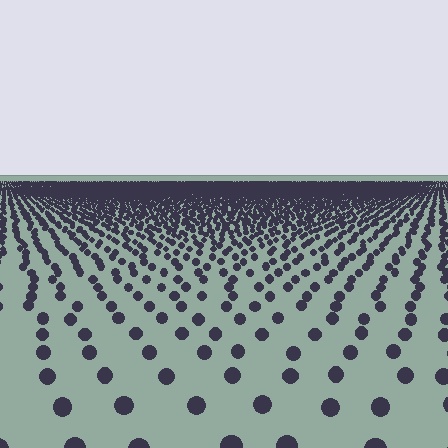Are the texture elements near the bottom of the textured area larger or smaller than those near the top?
Larger. Near the bottom, elements are closer to the viewer and appear at a bigger on-screen size.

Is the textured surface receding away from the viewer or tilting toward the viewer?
The surface is receding away from the viewer. Texture elements get smaller and denser toward the top.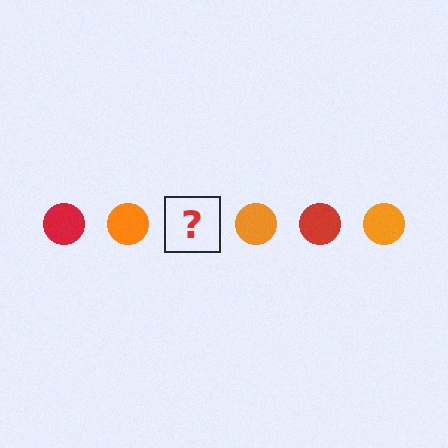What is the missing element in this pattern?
The missing element is a red circle.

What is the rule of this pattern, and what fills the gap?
The rule is that the pattern cycles through red, orange circles. The gap should be filled with a red circle.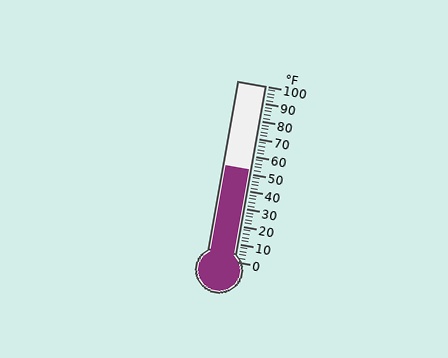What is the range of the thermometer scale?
The thermometer scale ranges from 0°F to 100°F.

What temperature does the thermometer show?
The thermometer shows approximately 52°F.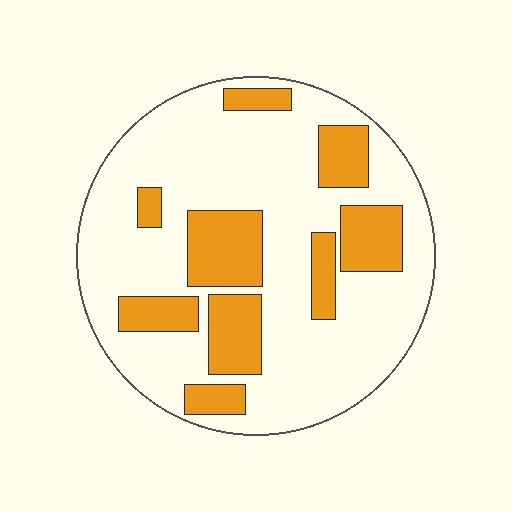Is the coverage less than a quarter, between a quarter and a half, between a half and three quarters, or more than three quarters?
Between a quarter and a half.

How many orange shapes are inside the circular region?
9.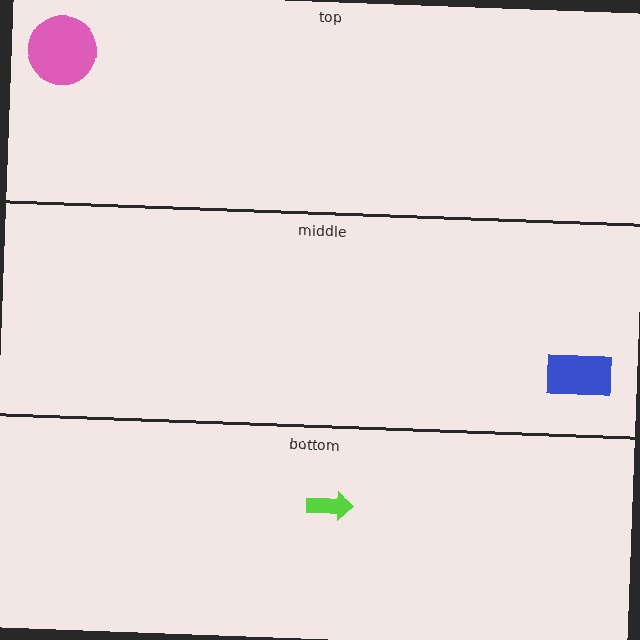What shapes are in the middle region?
The blue rectangle.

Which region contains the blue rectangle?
The middle region.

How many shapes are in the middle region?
1.